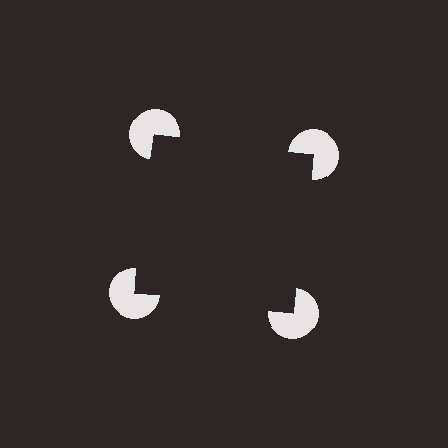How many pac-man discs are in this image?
There are 4 — one at each vertex of the illusory square.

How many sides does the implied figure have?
4 sides.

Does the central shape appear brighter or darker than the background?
It typically appears slightly darker than the background, even though no actual brightness change is drawn.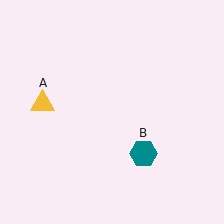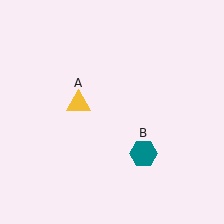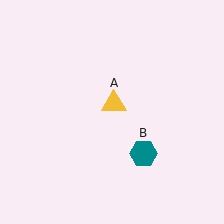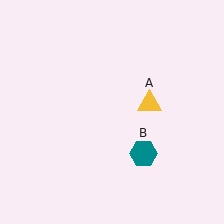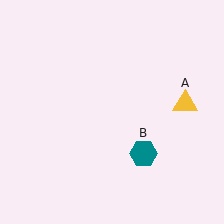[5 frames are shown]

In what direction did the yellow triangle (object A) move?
The yellow triangle (object A) moved right.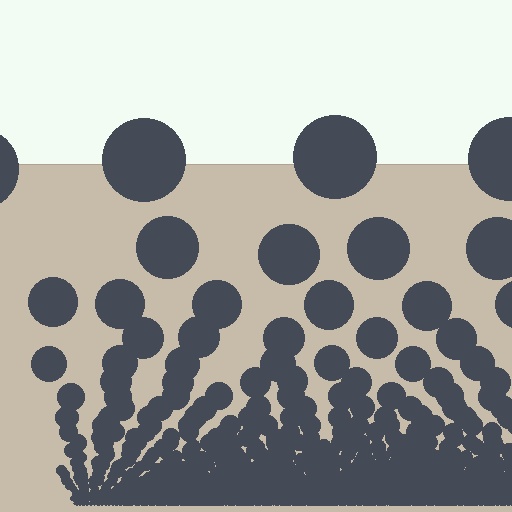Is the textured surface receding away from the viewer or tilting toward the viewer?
The surface appears to tilt toward the viewer. Texture elements get larger and sparser toward the top.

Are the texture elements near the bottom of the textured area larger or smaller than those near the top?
Smaller. The gradient is inverted — elements near the bottom are smaller and denser.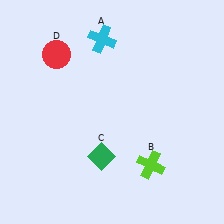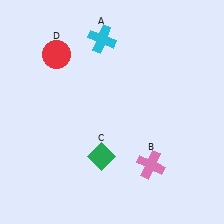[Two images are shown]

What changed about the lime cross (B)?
In Image 1, B is lime. In Image 2, it changed to pink.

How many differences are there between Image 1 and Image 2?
There is 1 difference between the two images.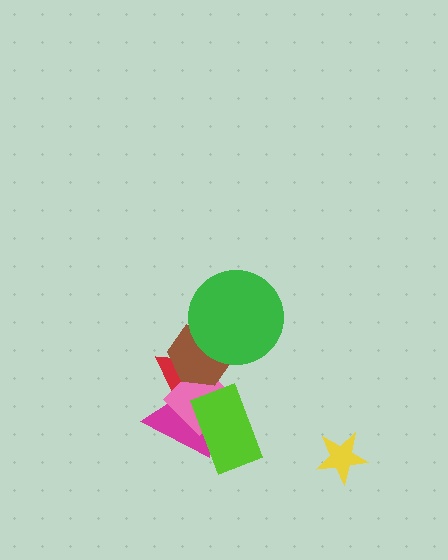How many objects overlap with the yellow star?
0 objects overlap with the yellow star.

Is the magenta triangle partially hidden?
Yes, it is partially covered by another shape.